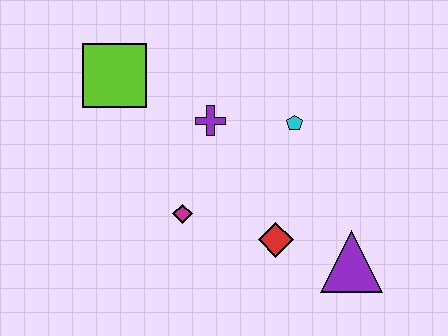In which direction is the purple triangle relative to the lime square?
The purple triangle is to the right of the lime square.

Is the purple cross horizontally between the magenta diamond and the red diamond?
Yes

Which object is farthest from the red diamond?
The lime square is farthest from the red diamond.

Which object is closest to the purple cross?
The cyan pentagon is closest to the purple cross.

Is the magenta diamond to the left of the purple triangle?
Yes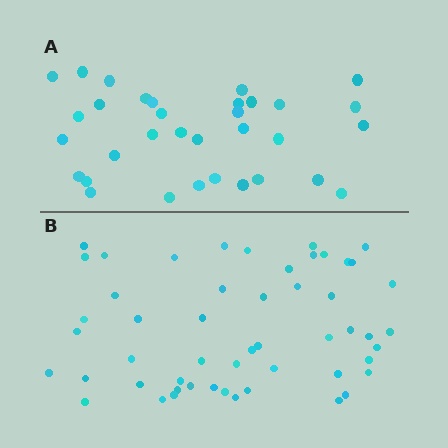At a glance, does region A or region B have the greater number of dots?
Region B (the bottom region) has more dots.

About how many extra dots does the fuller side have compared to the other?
Region B has approximately 20 more dots than region A.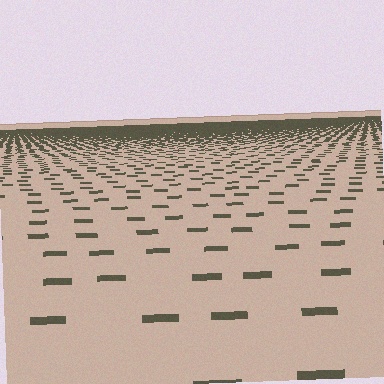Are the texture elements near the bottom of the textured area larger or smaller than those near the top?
Larger. Near the bottom, elements are closer to the viewer and appear at a bigger on-screen size.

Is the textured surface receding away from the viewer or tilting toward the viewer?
The surface is receding away from the viewer. Texture elements get smaller and denser toward the top.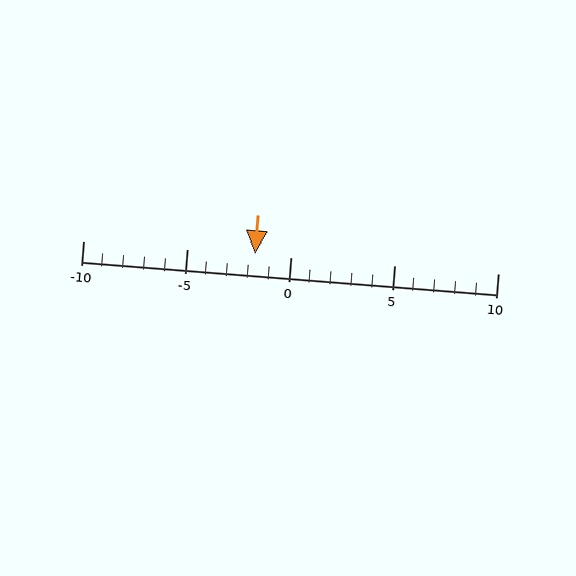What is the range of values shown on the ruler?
The ruler shows values from -10 to 10.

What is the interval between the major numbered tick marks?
The major tick marks are spaced 5 units apart.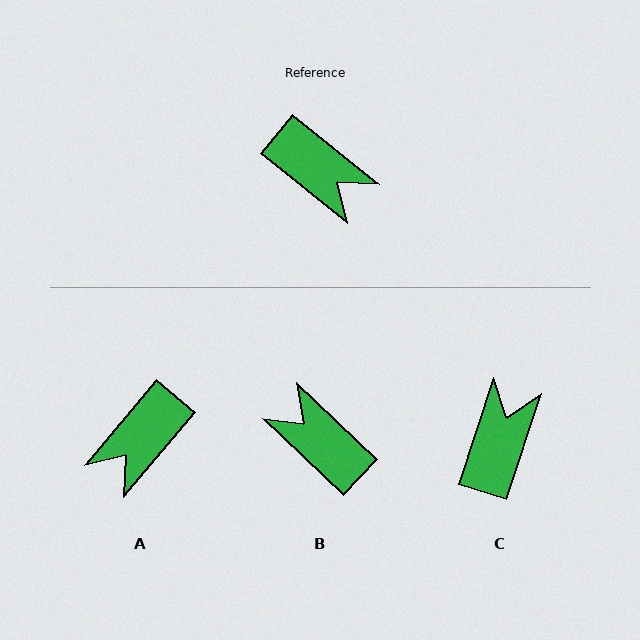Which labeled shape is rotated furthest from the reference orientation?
B, about 175 degrees away.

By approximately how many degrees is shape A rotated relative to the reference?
Approximately 91 degrees clockwise.